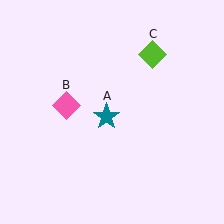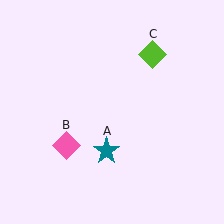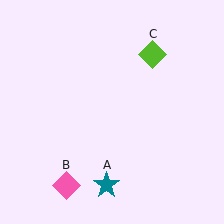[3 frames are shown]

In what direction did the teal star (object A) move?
The teal star (object A) moved down.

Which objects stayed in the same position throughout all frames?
Lime diamond (object C) remained stationary.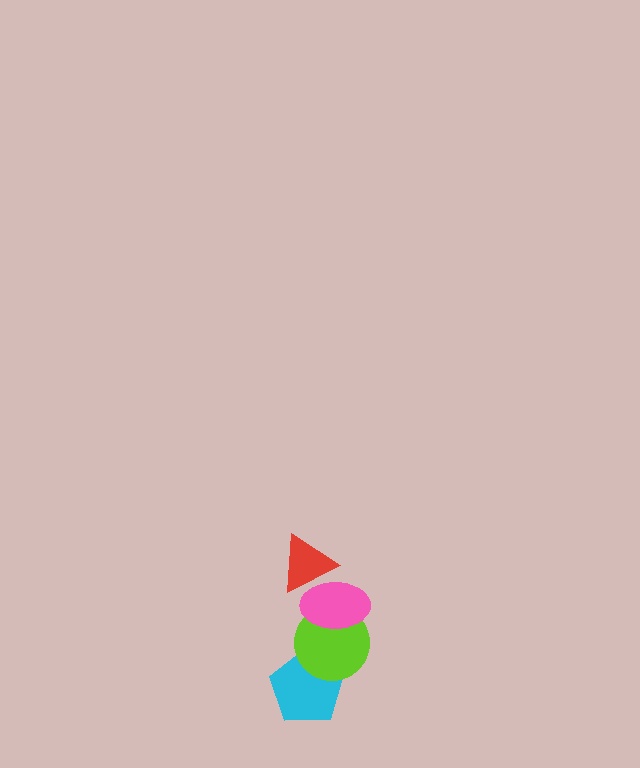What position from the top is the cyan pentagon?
The cyan pentagon is 4th from the top.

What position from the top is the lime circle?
The lime circle is 3rd from the top.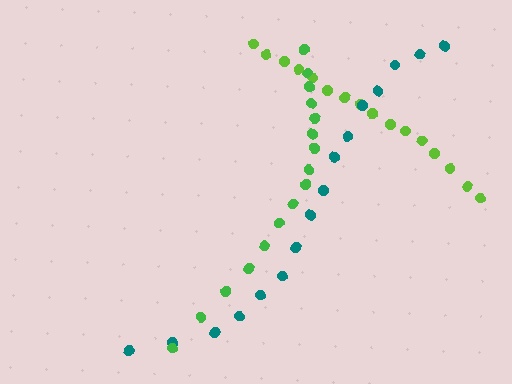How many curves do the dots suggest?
There are 3 distinct paths.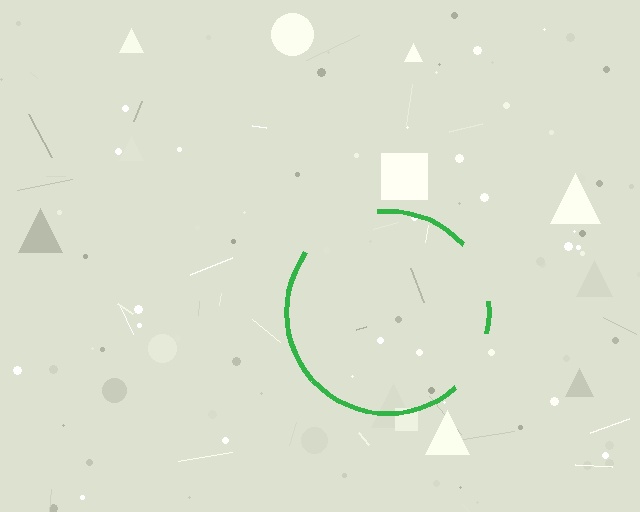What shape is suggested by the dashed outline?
The dashed outline suggests a circle.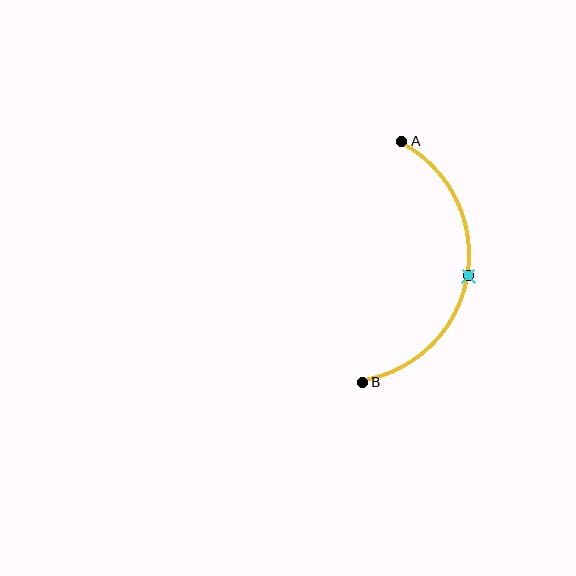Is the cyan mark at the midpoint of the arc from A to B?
Yes. The cyan mark lies on the arc at equal arc-length from both A and B — it is the arc midpoint.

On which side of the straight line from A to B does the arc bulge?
The arc bulges to the right of the straight line connecting A and B.